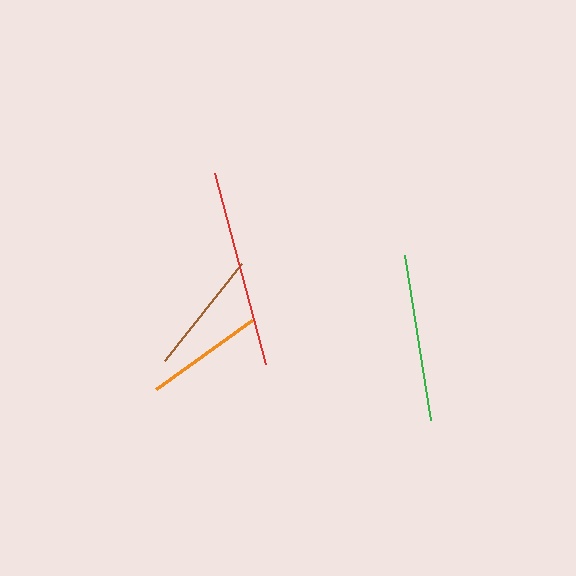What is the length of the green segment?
The green segment is approximately 167 pixels long.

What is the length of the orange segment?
The orange segment is approximately 118 pixels long.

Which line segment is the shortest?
The orange line is the shortest at approximately 118 pixels.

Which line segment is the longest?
The red line is the longest at approximately 198 pixels.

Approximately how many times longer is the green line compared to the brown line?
The green line is approximately 1.4 times the length of the brown line.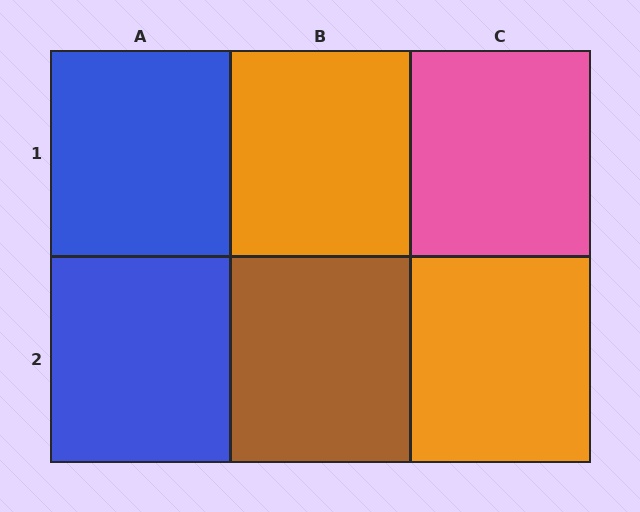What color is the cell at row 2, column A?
Blue.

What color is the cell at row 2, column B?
Brown.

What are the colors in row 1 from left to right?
Blue, orange, pink.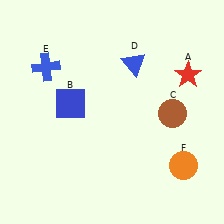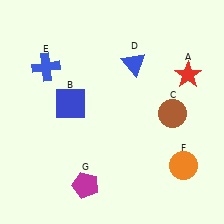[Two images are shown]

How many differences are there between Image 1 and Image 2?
There is 1 difference between the two images.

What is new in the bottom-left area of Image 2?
A magenta pentagon (G) was added in the bottom-left area of Image 2.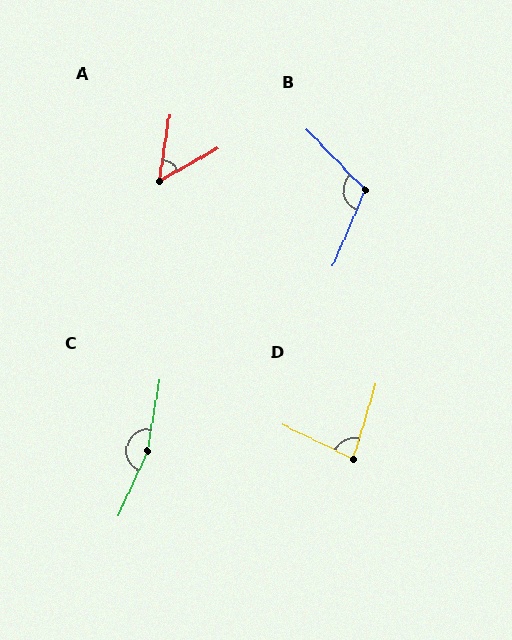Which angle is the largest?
C, at approximately 165 degrees.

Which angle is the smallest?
A, at approximately 52 degrees.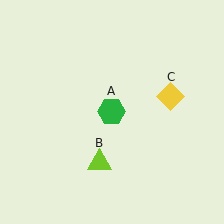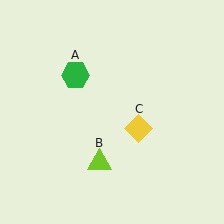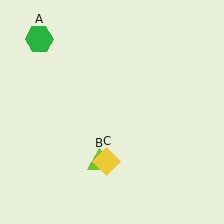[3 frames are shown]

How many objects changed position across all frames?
2 objects changed position: green hexagon (object A), yellow diamond (object C).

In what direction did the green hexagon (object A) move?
The green hexagon (object A) moved up and to the left.